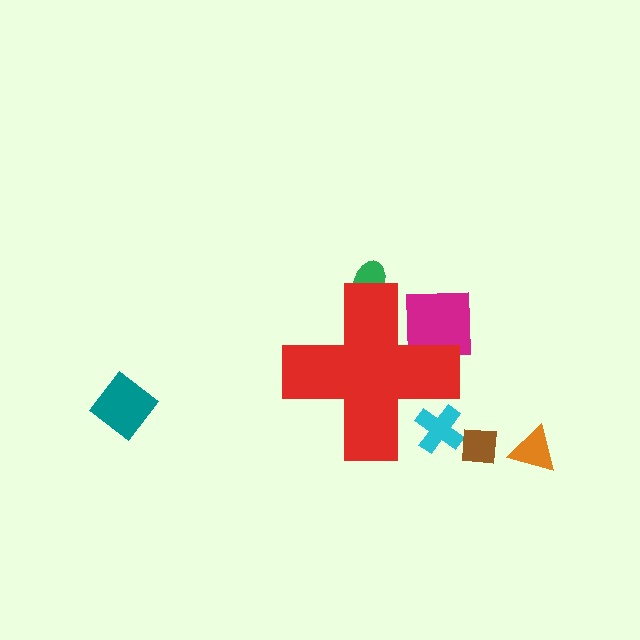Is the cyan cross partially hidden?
Yes, the cyan cross is partially hidden behind the red cross.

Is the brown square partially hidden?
No, the brown square is fully visible.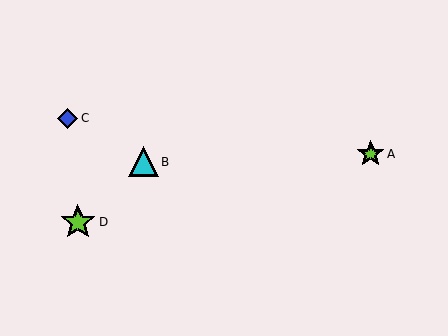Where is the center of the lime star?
The center of the lime star is at (78, 222).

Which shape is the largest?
The lime star (labeled D) is the largest.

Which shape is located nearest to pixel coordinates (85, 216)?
The lime star (labeled D) at (78, 222) is nearest to that location.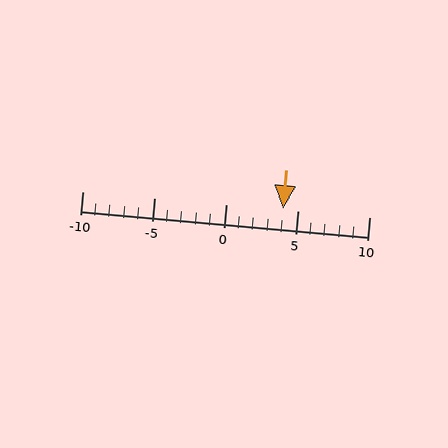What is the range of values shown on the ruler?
The ruler shows values from -10 to 10.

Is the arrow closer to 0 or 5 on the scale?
The arrow is closer to 5.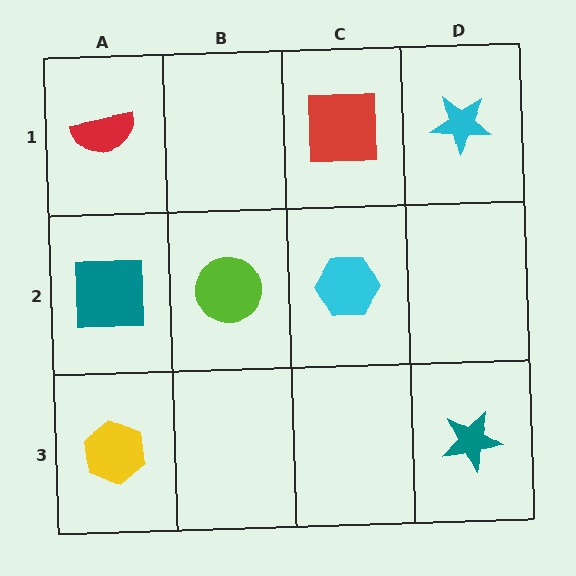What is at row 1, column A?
A red semicircle.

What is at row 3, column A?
A yellow hexagon.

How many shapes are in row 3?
2 shapes.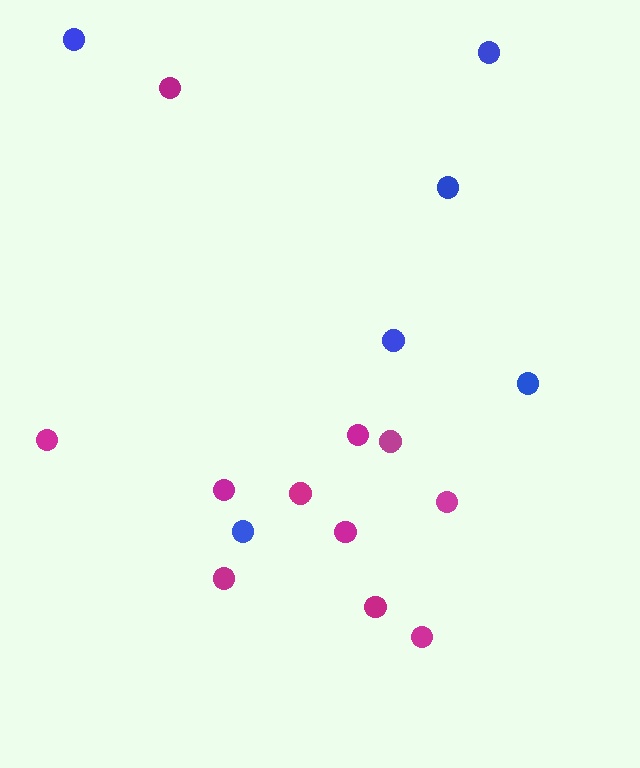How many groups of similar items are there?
There are 2 groups: one group of magenta circles (11) and one group of blue circles (6).